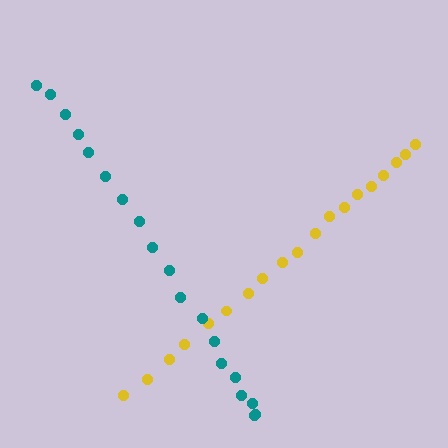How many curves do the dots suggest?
There are 2 distinct paths.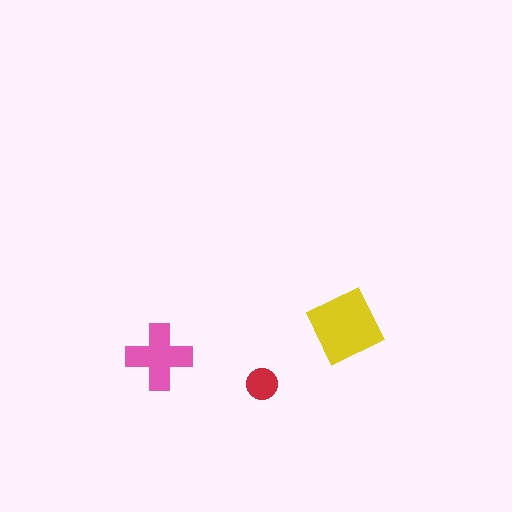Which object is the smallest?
The red circle.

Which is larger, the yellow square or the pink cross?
The yellow square.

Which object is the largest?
The yellow square.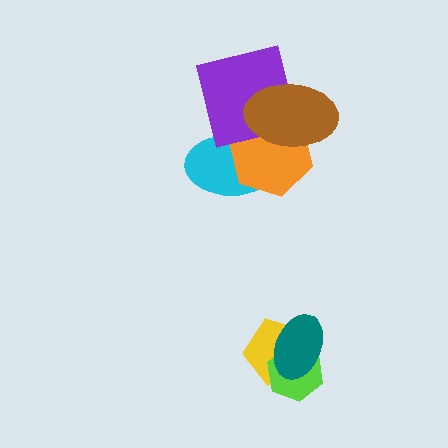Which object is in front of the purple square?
The brown ellipse is in front of the purple square.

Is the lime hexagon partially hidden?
Yes, it is partially covered by another shape.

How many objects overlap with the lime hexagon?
2 objects overlap with the lime hexagon.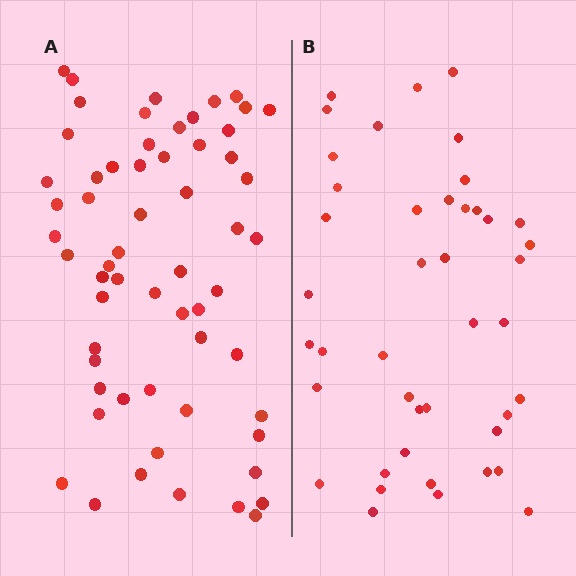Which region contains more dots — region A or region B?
Region A (the left region) has more dots.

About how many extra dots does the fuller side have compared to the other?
Region A has approximately 15 more dots than region B.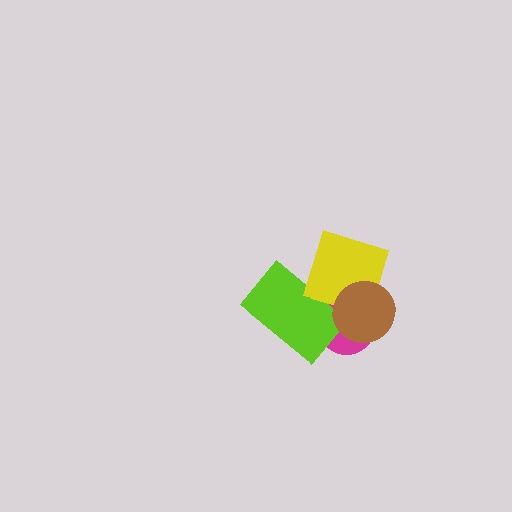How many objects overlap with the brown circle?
2 objects overlap with the brown circle.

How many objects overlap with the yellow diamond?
3 objects overlap with the yellow diamond.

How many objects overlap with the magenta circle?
3 objects overlap with the magenta circle.